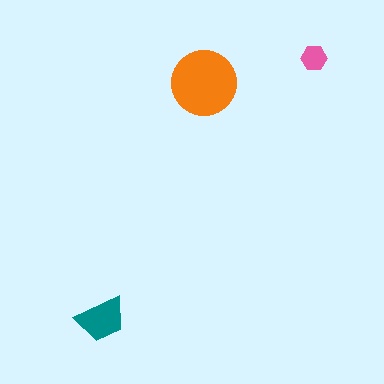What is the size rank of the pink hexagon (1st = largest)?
3rd.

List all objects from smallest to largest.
The pink hexagon, the teal trapezoid, the orange circle.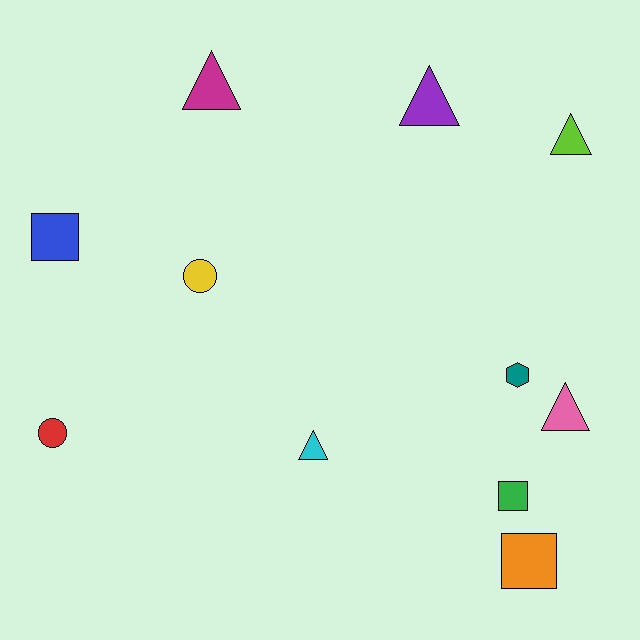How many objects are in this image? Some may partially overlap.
There are 11 objects.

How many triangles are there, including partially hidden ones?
There are 5 triangles.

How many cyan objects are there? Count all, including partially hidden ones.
There is 1 cyan object.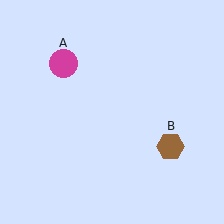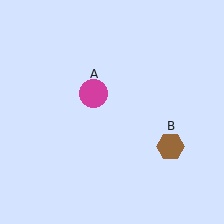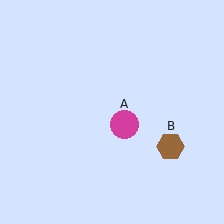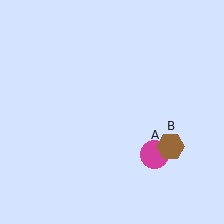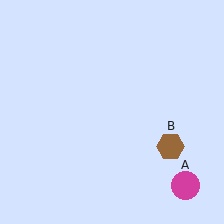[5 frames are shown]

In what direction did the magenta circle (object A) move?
The magenta circle (object A) moved down and to the right.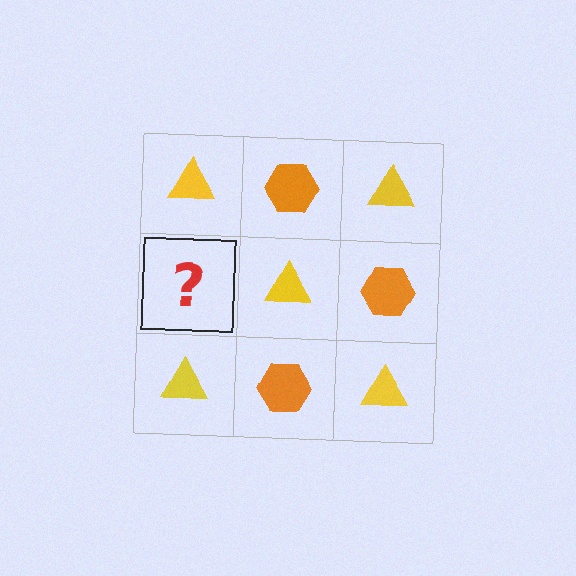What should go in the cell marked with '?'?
The missing cell should contain an orange hexagon.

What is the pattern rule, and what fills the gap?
The rule is that it alternates yellow triangle and orange hexagon in a checkerboard pattern. The gap should be filled with an orange hexagon.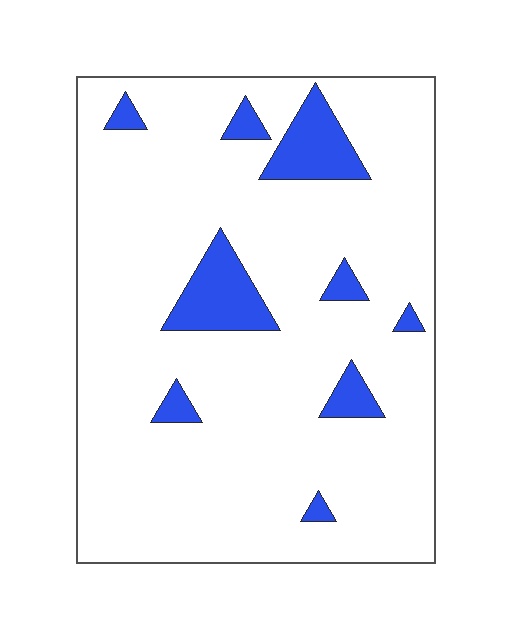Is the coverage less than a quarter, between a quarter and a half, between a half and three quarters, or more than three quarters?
Less than a quarter.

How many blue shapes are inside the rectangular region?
9.